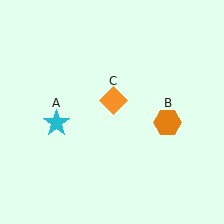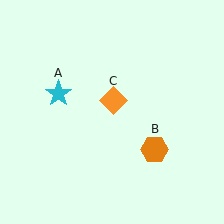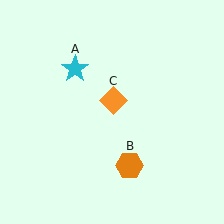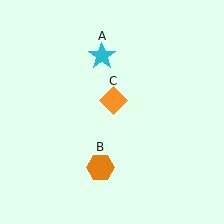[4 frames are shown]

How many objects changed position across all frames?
2 objects changed position: cyan star (object A), orange hexagon (object B).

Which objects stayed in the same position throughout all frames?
Orange diamond (object C) remained stationary.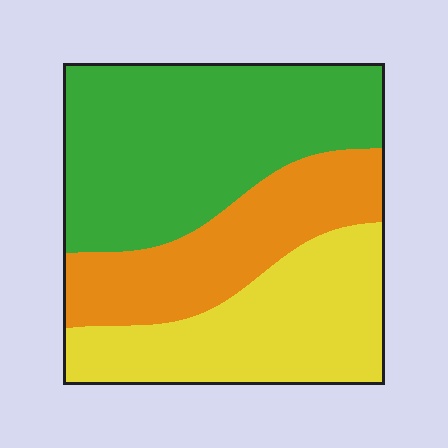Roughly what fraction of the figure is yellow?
Yellow covers about 30% of the figure.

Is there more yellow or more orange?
Yellow.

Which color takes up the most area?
Green, at roughly 45%.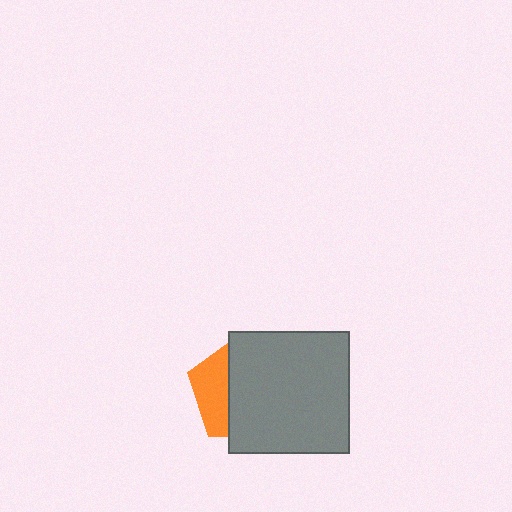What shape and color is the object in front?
The object in front is a gray square.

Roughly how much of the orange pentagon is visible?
A small part of it is visible (roughly 32%).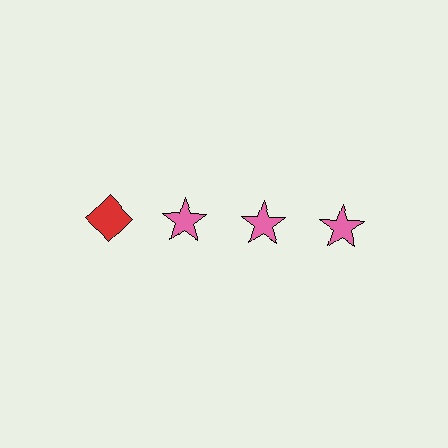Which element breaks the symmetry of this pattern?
The red diamond in the top row, leftmost column breaks the symmetry. All other shapes are pink stars.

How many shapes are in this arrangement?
There are 4 shapes arranged in a grid pattern.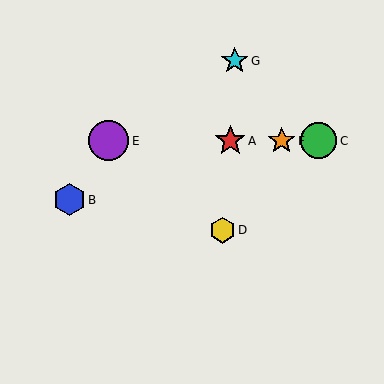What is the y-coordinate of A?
Object A is at y≈141.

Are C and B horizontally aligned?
No, C is at y≈141 and B is at y≈200.